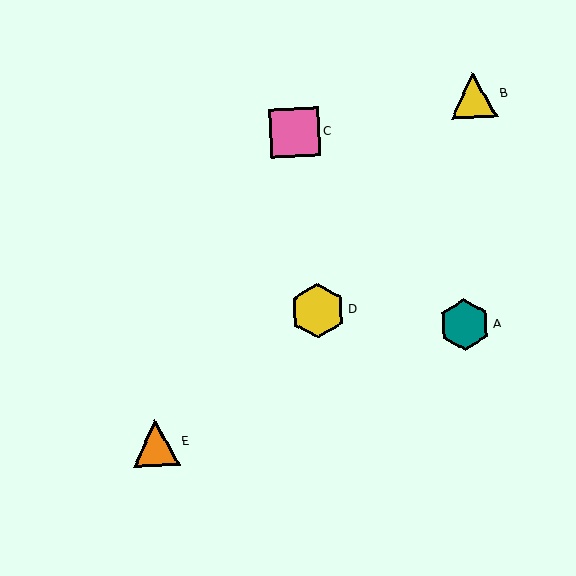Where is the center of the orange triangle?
The center of the orange triangle is at (156, 443).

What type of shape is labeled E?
Shape E is an orange triangle.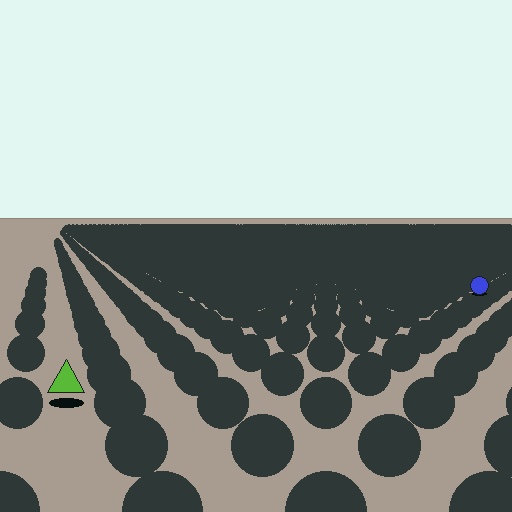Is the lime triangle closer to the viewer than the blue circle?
Yes. The lime triangle is closer — you can tell from the texture gradient: the ground texture is coarser near it.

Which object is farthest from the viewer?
The blue circle is farthest from the viewer. It appears smaller and the ground texture around it is denser.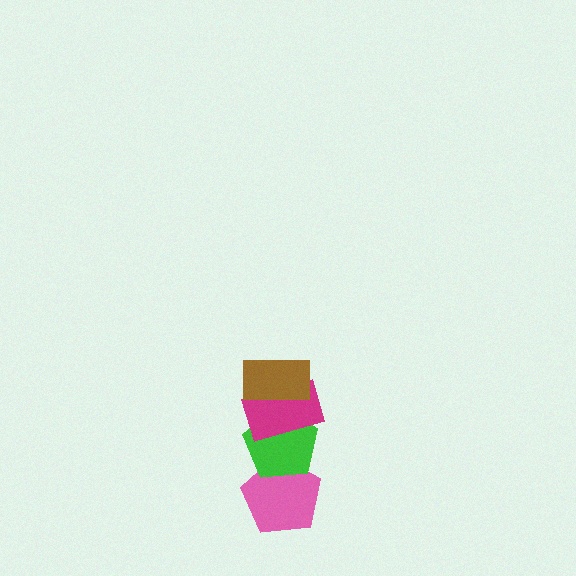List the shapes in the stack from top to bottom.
From top to bottom: the brown rectangle, the magenta rectangle, the green pentagon, the pink pentagon.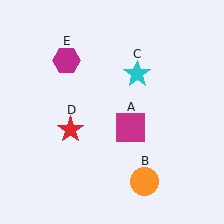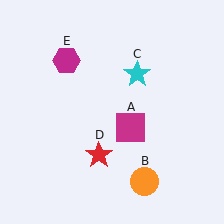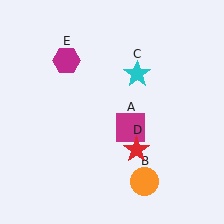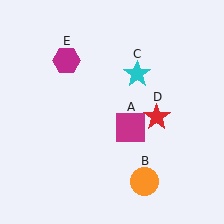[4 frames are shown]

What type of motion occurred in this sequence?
The red star (object D) rotated counterclockwise around the center of the scene.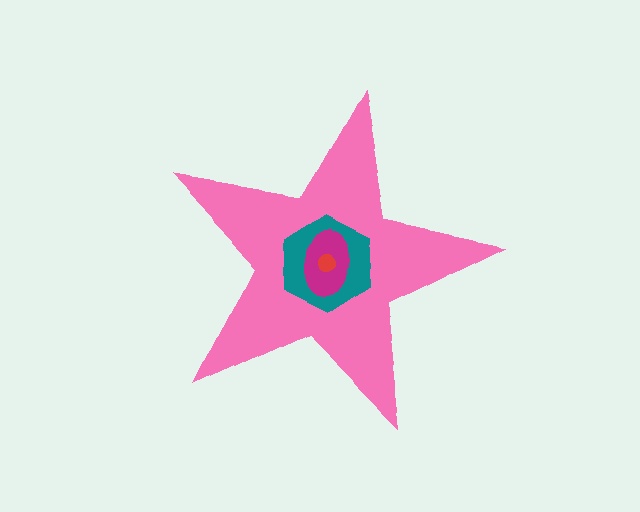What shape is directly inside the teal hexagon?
The magenta ellipse.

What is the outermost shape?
The pink star.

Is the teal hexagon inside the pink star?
Yes.